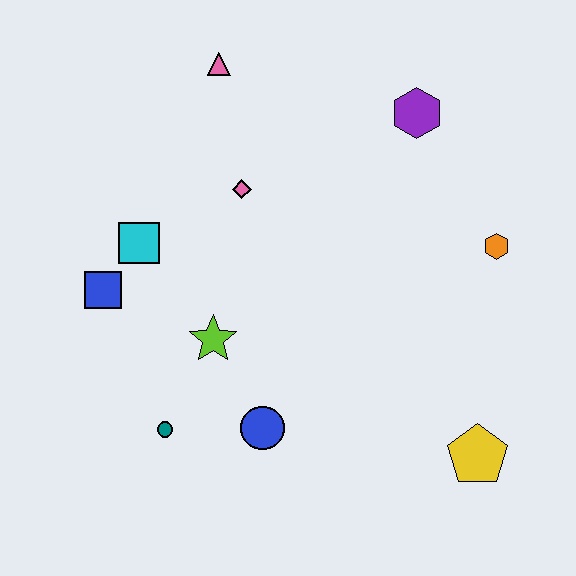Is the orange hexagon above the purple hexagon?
No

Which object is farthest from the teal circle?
The purple hexagon is farthest from the teal circle.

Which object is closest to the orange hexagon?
The purple hexagon is closest to the orange hexagon.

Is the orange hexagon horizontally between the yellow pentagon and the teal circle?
No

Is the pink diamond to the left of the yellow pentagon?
Yes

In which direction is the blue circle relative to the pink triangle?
The blue circle is below the pink triangle.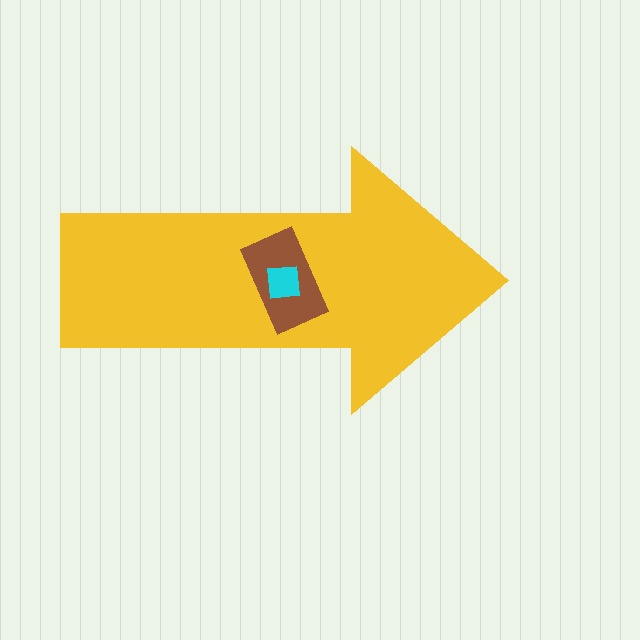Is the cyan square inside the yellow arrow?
Yes.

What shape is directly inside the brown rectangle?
The cyan square.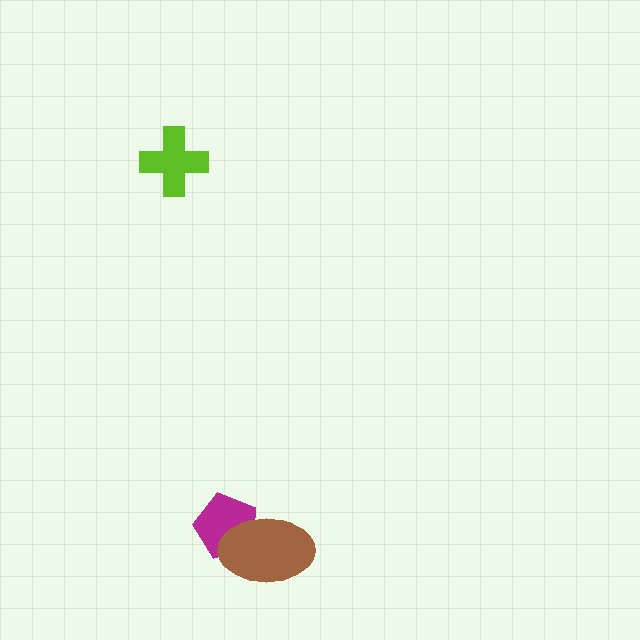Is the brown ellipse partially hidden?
No, no other shape covers it.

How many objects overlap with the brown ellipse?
1 object overlaps with the brown ellipse.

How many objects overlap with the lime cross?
0 objects overlap with the lime cross.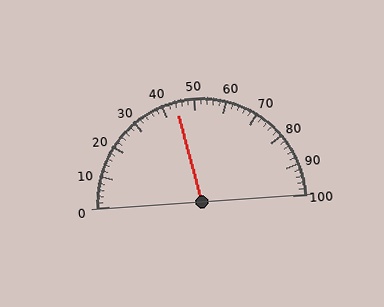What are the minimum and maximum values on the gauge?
The gauge ranges from 0 to 100.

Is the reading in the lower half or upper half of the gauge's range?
The reading is in the lower half of the range (0 to 100).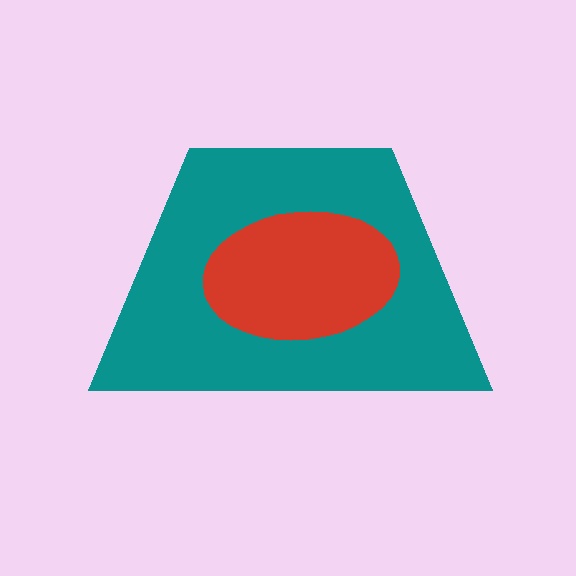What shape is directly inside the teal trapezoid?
The red ellipse.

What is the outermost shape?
The teal trapezoid.